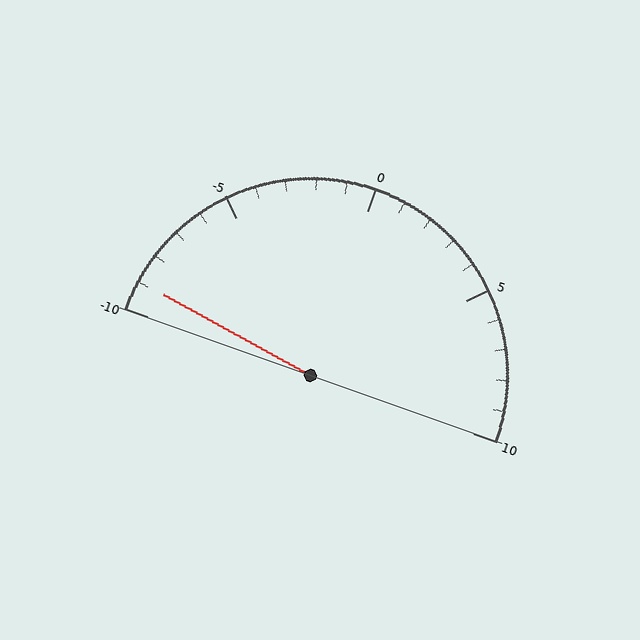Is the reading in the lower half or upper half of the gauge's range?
The reading is in the lower half of the range (-10 to 10).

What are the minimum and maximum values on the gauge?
The gauge ranges from -10 to 10.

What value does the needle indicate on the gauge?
The needle indicates approximately -9.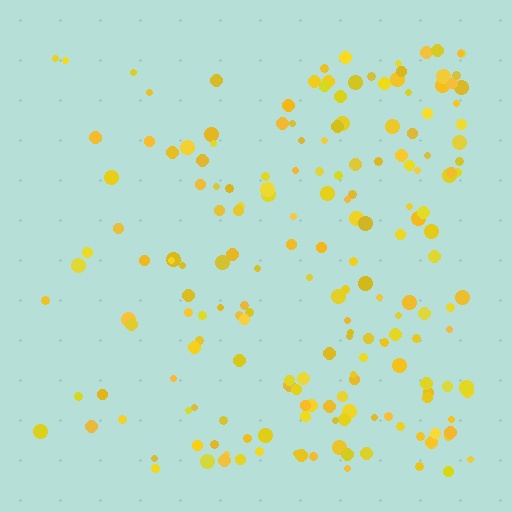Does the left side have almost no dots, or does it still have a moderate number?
Still a moderate number, just noticeably fewer than the right.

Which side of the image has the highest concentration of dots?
The right.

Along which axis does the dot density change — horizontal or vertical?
Horizontal.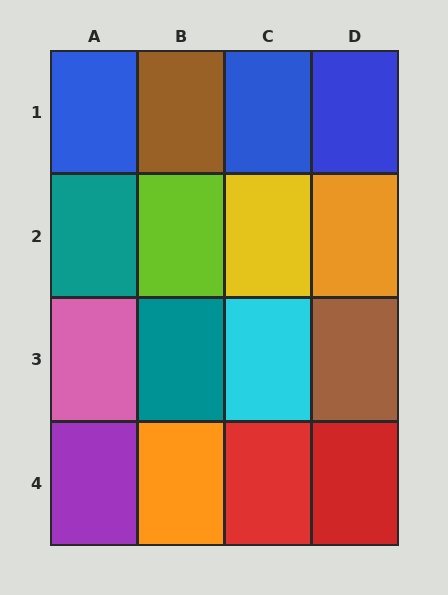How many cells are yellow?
1 cell is yellow.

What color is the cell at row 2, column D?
Orange.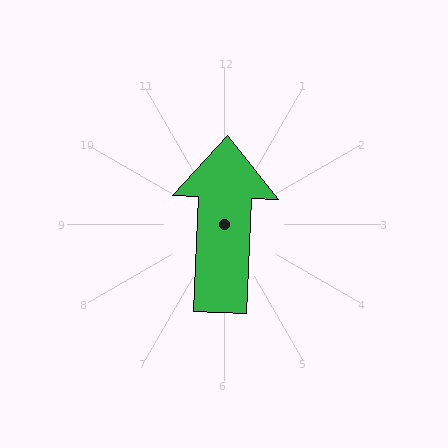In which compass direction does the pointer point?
North.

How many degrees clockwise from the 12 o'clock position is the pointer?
Approximately 2 degrees.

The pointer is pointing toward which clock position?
Roughly 12 o'clock.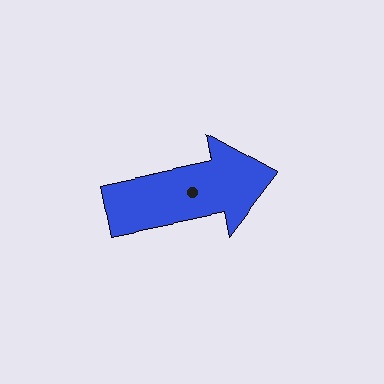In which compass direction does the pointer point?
East.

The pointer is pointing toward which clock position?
Roughly 3 o'clock.